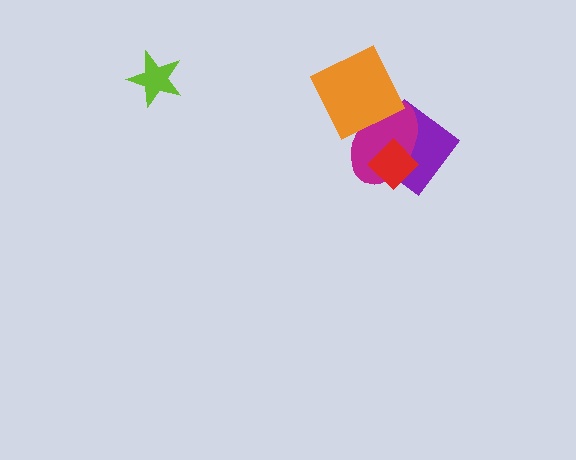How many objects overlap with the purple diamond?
2 objects overlap with the purple diamond.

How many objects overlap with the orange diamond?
1 object overlaps with the orange diamond.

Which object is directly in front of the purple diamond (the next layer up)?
The magenta ellipse is directly in front of the purple diamond.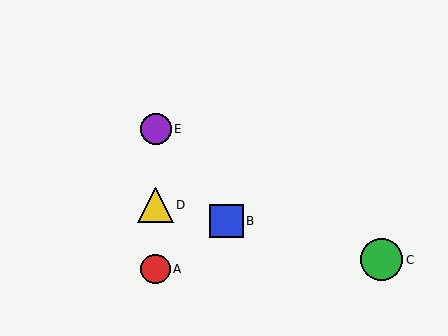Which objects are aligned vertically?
Objects A, D, E are aligned vertically.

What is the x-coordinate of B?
Object B is at x≈226.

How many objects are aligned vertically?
3 objects (A, D, E) are aligned vertically.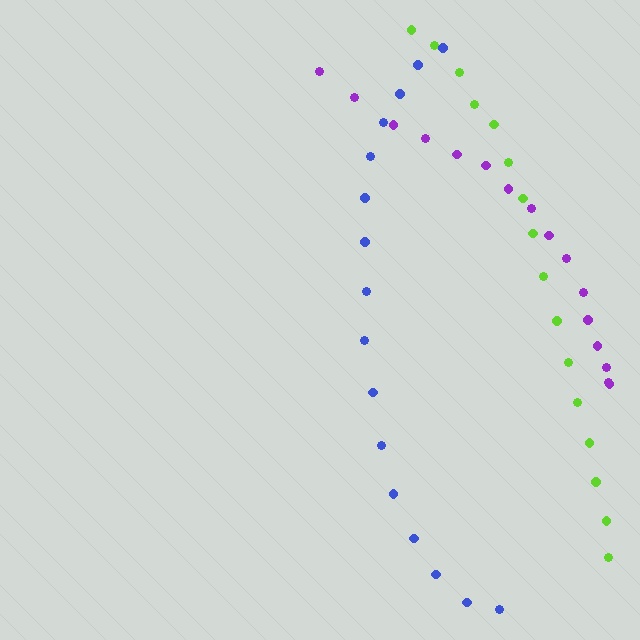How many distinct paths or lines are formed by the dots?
There are 3 distinct paths.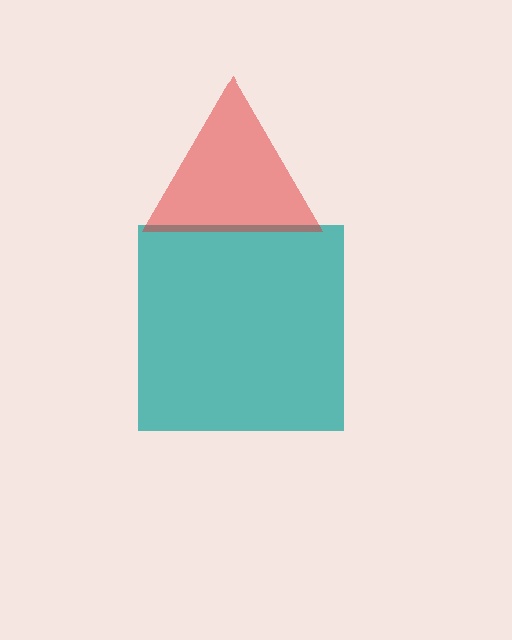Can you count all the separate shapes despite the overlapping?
Yes, there are 2 separate shapes.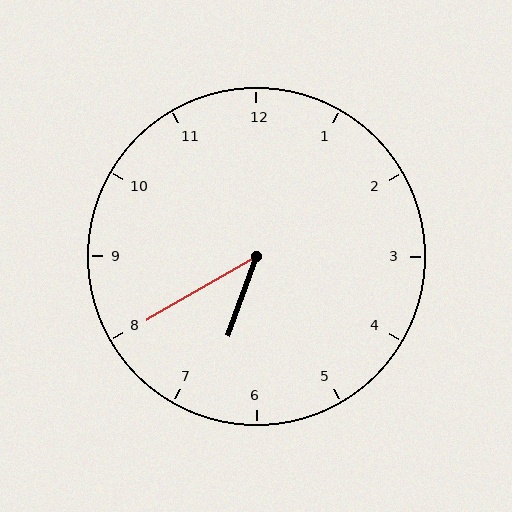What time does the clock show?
6:40.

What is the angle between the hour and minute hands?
Approximately 40 degrees.